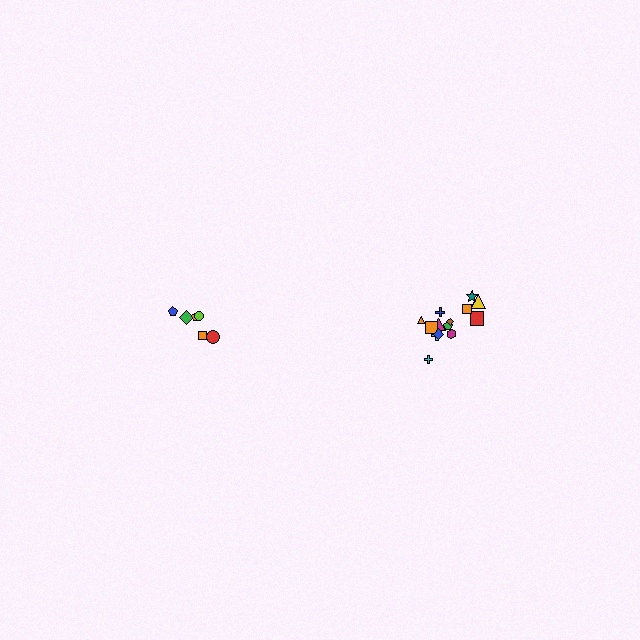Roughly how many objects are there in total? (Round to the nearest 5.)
Roughly 20 objects in total.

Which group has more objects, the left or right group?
The right group.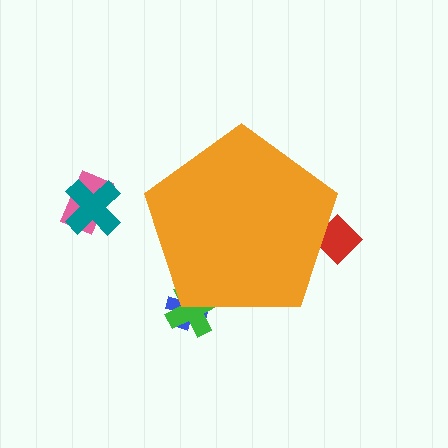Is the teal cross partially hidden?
No, the teal cross is fully visible.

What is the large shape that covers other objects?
An orange pentagon.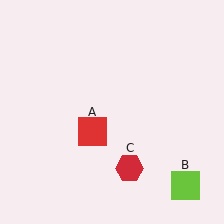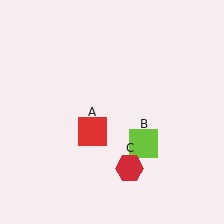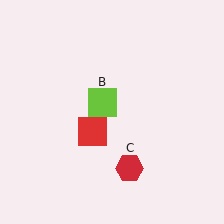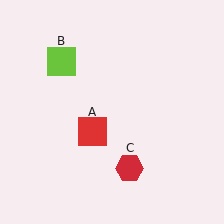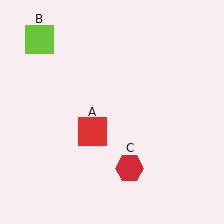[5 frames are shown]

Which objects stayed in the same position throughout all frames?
Red square (object A) and red hexagon (object C) remained stationary.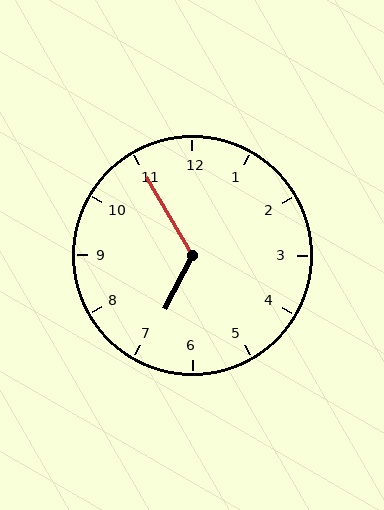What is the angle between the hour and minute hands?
Approximately 122 degrees.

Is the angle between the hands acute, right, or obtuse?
It is obtuse.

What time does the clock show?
6:55.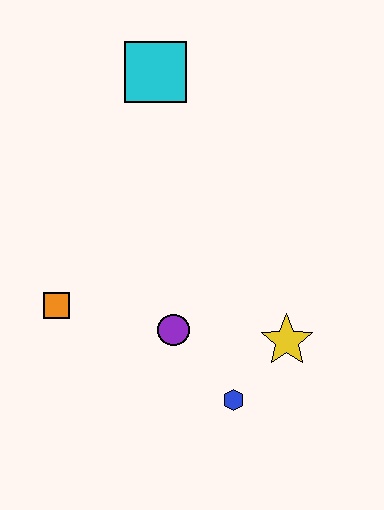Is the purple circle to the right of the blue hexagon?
No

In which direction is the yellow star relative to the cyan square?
The yellow star is below the cyan square.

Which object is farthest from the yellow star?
The cyan square is farthest from the yellow star.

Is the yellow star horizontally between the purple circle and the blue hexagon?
No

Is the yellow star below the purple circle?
Yes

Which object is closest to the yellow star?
The blue hexagon is closest to the yellow star.